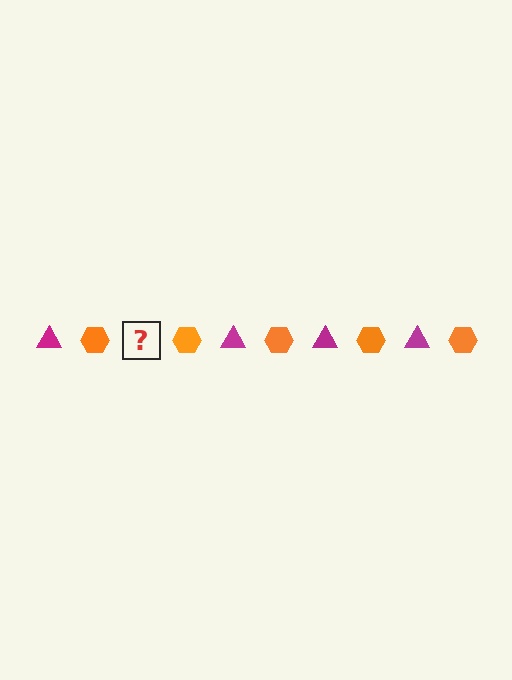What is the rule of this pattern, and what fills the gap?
The rule is that the pattern alternates between magenta triangle and orange hexagon. The gap should be filled with a magenta triangle.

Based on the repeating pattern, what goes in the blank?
The blank should be a magenta triangle.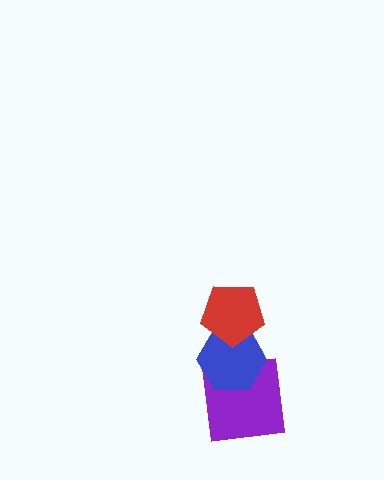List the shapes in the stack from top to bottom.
From top to bottom: the red pentagon, the blue hexagon, the purple square.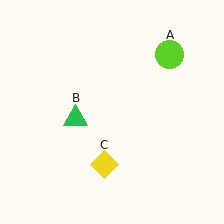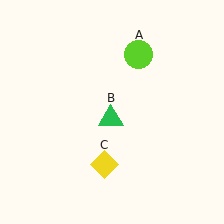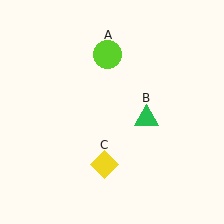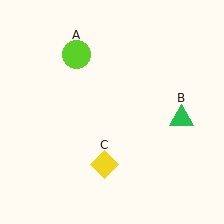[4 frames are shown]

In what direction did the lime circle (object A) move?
The lime circle (object A) moved left.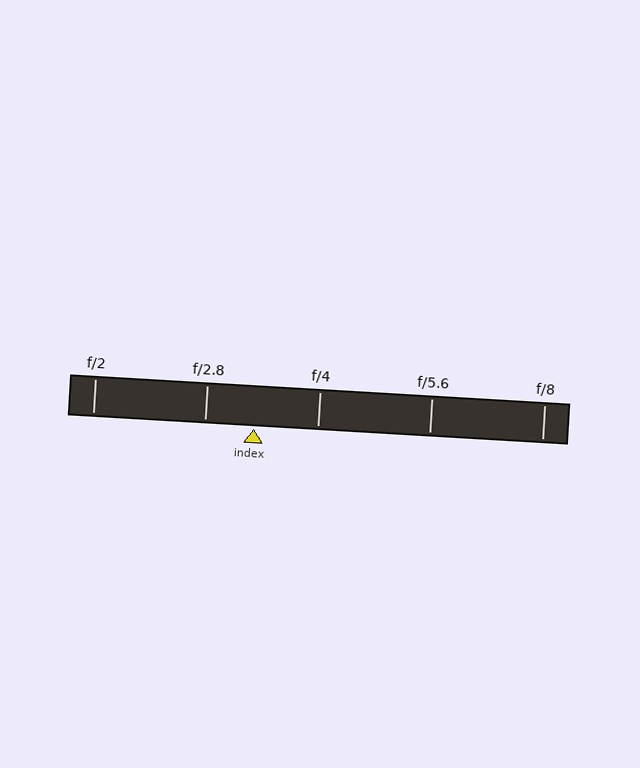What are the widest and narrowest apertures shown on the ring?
The widest aperture shown is f/2 and the narrowest is f/8.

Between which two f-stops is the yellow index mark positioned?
The index mark is between f/2.8 and f/4.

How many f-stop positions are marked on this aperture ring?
There are 5 f-stop positions marked.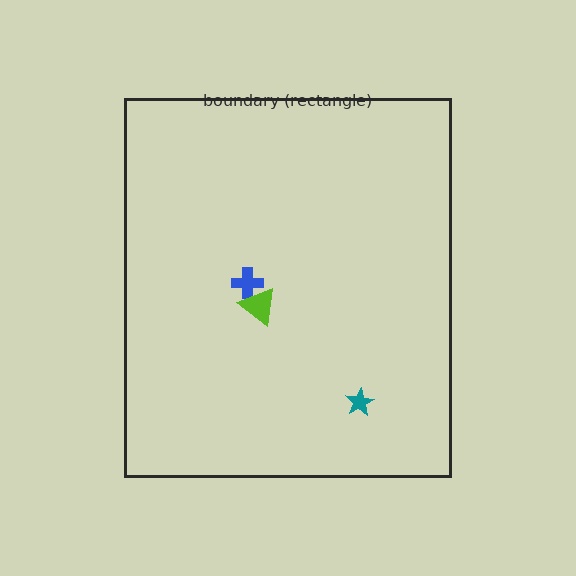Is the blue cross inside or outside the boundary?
Inside.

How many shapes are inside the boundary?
3 inside, 0 outside.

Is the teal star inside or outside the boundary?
Inside.